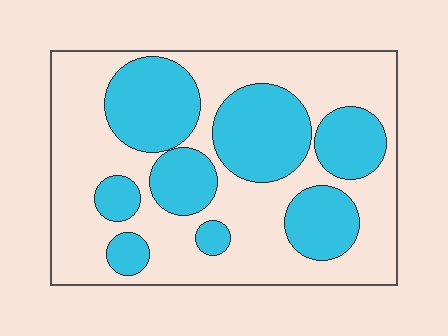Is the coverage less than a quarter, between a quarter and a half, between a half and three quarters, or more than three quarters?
Between a quarter and a half.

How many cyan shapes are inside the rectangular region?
8.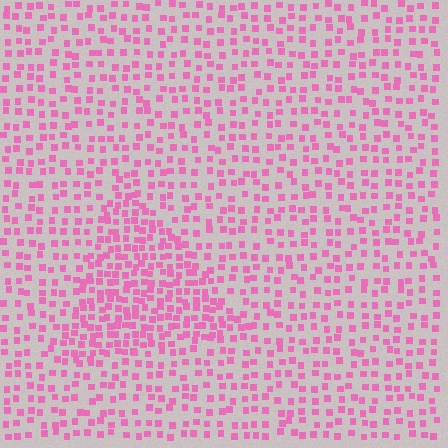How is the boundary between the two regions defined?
The boundary is defined by a change in element density (approximately 1.9x ratio). All elements are the same color, size, and shape.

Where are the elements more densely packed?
The elements are more densely packed inside the triangle boundary.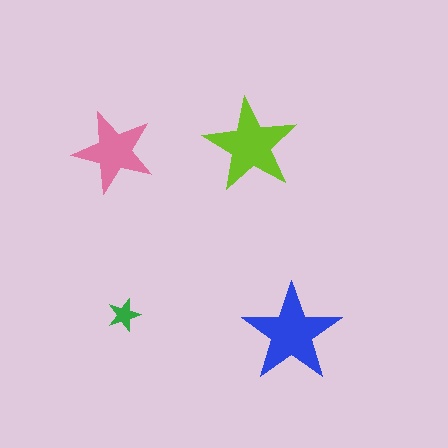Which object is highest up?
The lime star is topmost.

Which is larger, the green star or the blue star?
The blue one.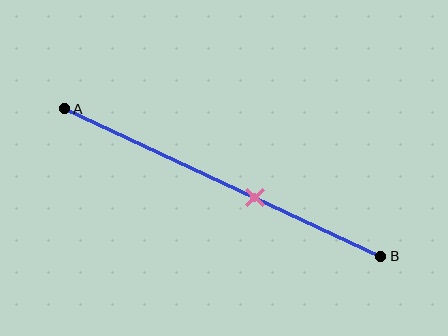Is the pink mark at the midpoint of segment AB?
No, the mark is at about 60% from A, not at the 50% midpoint.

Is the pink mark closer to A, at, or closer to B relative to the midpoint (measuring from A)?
The pink mark is closer to point B than the midpoint of segment AB.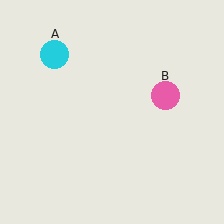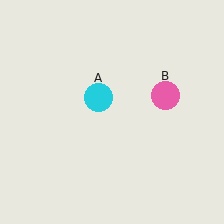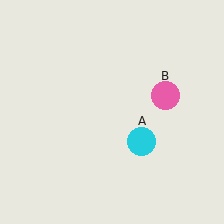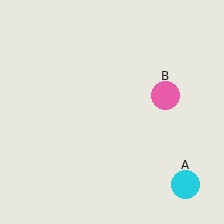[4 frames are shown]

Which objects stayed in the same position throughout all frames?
Pink circle (object B) remained stationary.